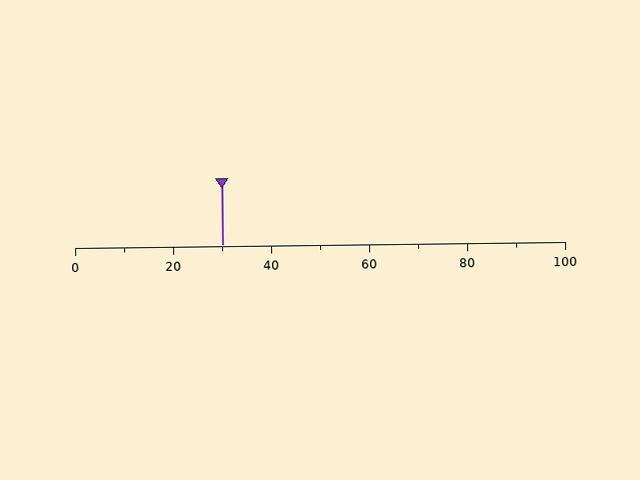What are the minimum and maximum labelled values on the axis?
The axis runs from 0 to 100.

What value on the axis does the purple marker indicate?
The marker indicates approximately 30.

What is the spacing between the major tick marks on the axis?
The major ticks are spaced 20 apart.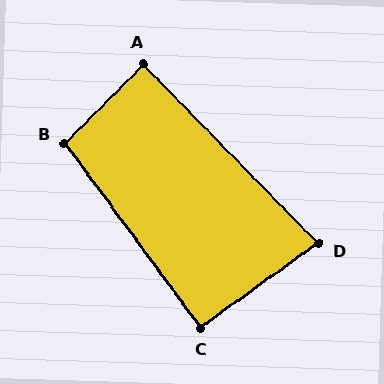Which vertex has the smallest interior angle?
D, at approximately 81 degrees.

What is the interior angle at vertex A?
Approximately 89 degrees (approximately right).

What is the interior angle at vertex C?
Approximately 91 degrees (approximately right).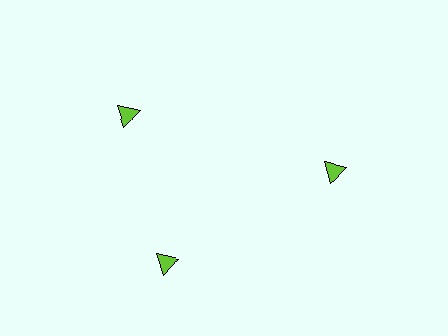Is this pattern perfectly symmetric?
No. The 3 lime triangles are arranged in a ring, but one element near the 11 o'clock position is rotated out of alignment along the ring, breaking the 3-fold rotational symmetry.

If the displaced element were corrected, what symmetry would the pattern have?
It would have 3-fold rotational symmetry — the pattern would map onto itself every 120 degrees.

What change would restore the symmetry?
The symmetry would be restored by rotating it back into even spacing with its neighbors so that all 3 triangles sit at equal angles and equal distance from the center.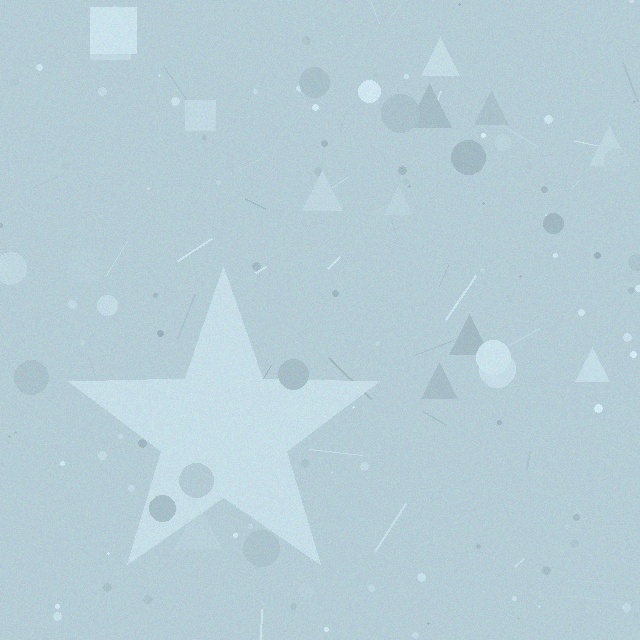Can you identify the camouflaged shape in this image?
The camouflaged shape is a star.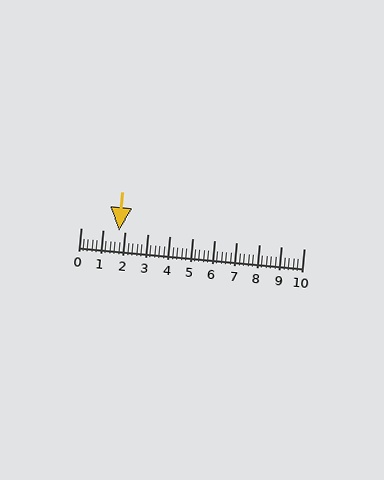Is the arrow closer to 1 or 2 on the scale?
The arrow is closer to 2.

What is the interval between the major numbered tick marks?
The major tick marks are spaced 1 units apart.